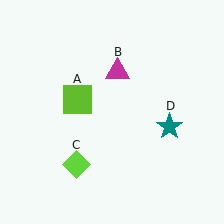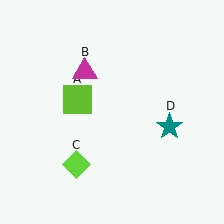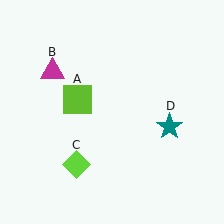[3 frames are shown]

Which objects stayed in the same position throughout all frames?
Lime square (object A) and lime diamond (object C) and teal star (object D) remained stationary.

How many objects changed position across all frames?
1 object changed position: magenta triangle (object B).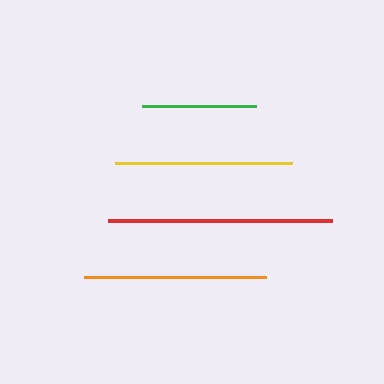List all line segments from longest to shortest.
From longest to shortest: red, orange, yellow, green.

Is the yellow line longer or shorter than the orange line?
The orange line is longer than the yellow line.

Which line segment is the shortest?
The green line is the shortest at approximately 115 pixels.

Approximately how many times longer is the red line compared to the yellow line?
The red line is approximately 1.3 times the length of the yellow line.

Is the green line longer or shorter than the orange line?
The orange line is longer than the green line.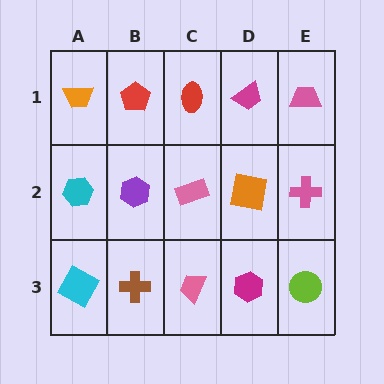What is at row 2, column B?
A purple hexagon.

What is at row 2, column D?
An orange square.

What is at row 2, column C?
A pink rectangle.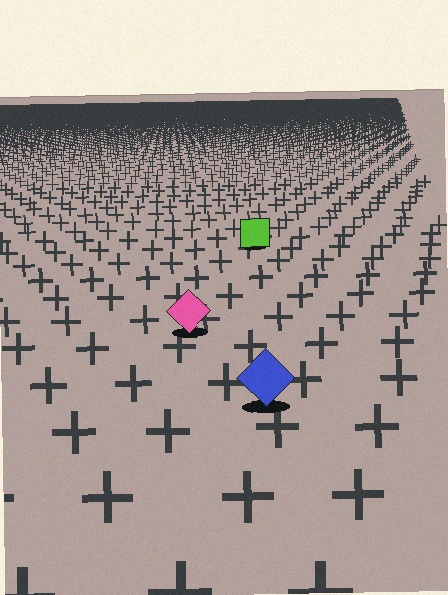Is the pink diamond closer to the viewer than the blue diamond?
No. The blue diamond is closer — you can tell from the texture gradient: the ground texture is coarser near it.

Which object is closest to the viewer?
The blue diamond is closest. The texture marks near it are larger and more spread out.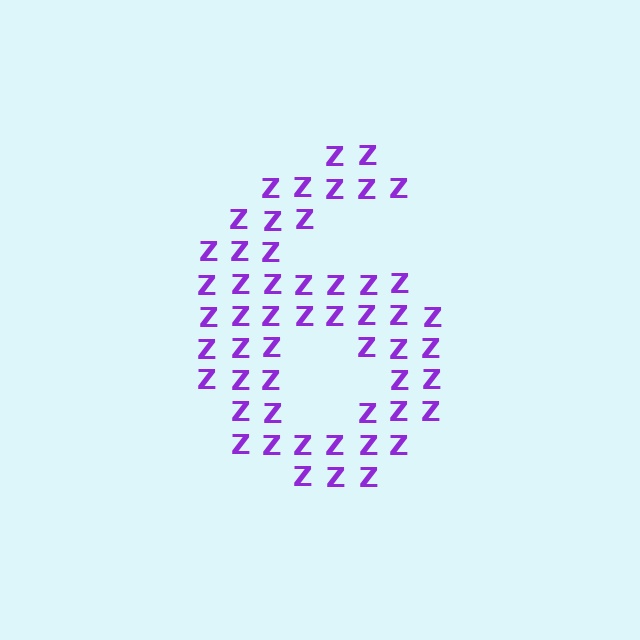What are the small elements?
The small elements are letter Z's.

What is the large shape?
The large shape is the digit 6.